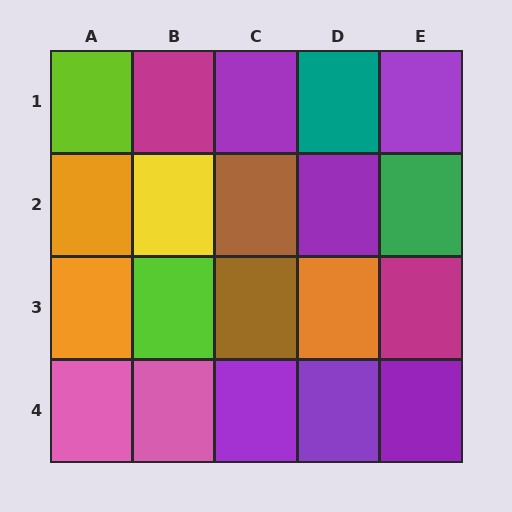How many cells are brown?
2 cells are brown.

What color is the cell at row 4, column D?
Purple.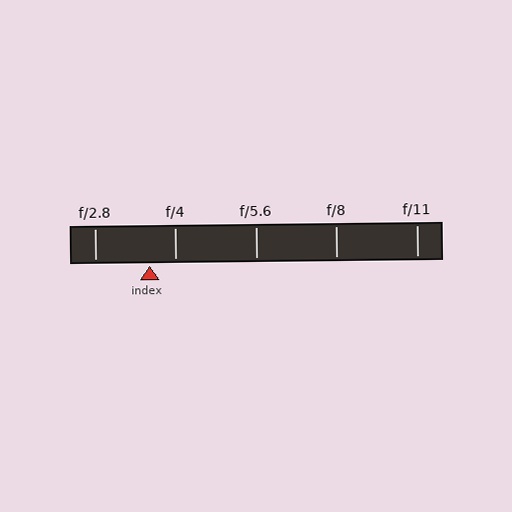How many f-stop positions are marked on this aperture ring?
There are 5 f-stop positions marked.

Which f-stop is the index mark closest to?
The index mark is closest to f/4.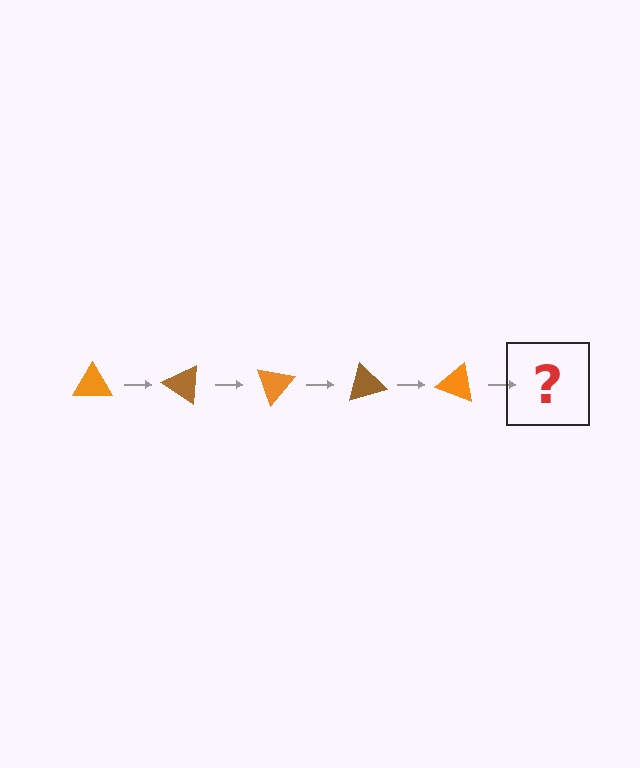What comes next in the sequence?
The next element should be a brown triangle, rotated 175 degrees from the start.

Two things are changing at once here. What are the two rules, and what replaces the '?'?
The two rules are that it rotates 35 degrees each step and the color cycles through orange and brown. The '?' should be a brown triangle, rotated 175 degrees from the start.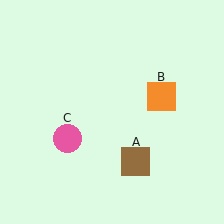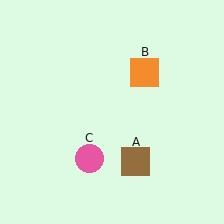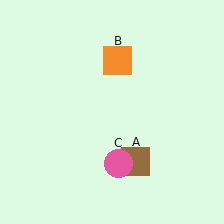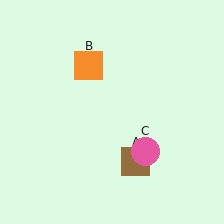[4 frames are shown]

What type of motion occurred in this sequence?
The orange square (object B), pink circle (object C) rotated counterclockwise around the center of the scene.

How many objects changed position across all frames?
2 objects changed position: orange square (object B), pink circle (object C).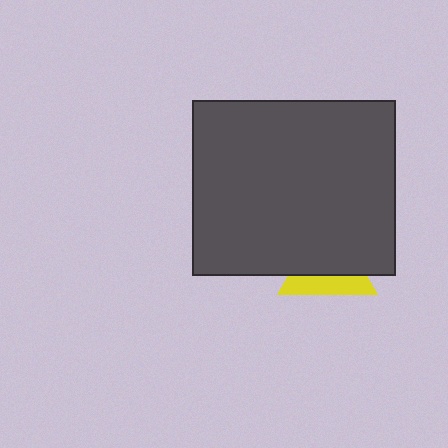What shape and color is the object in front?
The object in front is a dark gray rectangle.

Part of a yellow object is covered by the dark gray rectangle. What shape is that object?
It is a triangle.